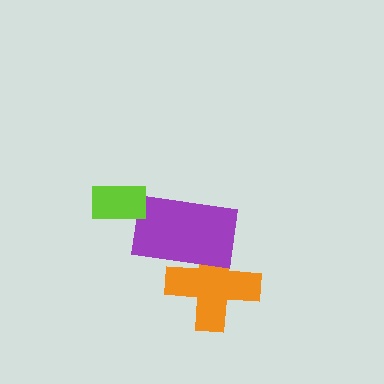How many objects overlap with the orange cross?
1 object overlaps with the orange cross.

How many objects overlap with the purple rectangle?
1 object overlaps with the purple rectangle.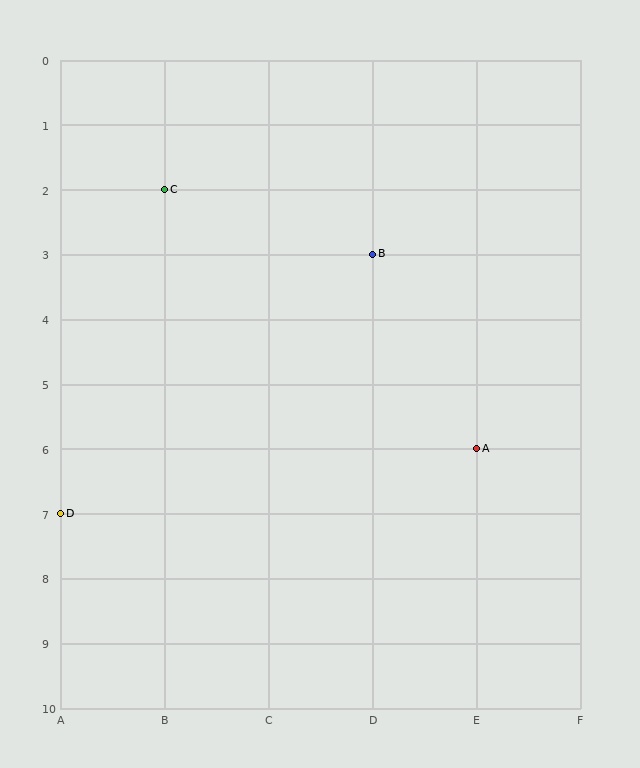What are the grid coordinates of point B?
Point B is at grid coordinates (D, 3).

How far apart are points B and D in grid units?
Points B and D are 3 columns and 4 rows apart (about 5.0 grid units diagonally).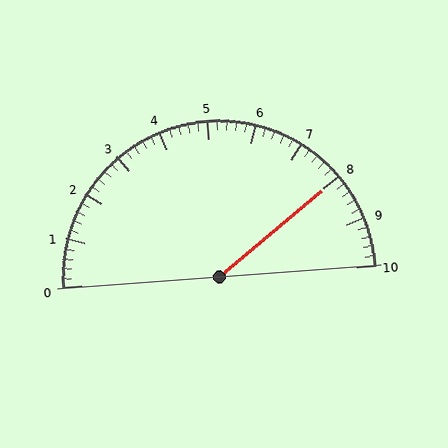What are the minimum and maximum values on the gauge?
The gauge ranges from 0 to 10.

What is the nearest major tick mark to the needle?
The nearest major tick mark is 8.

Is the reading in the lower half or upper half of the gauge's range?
The reading is in the upper half of the range (0 to 10).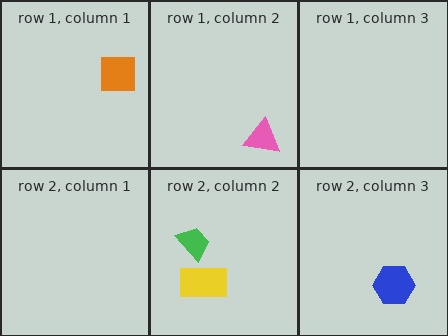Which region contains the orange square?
The row 1, column 1 region.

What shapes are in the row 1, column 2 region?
The pink triangle.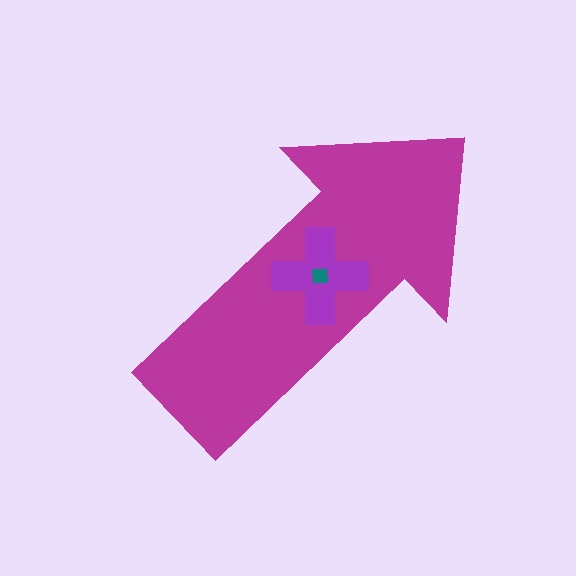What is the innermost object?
The teal square.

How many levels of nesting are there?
3.